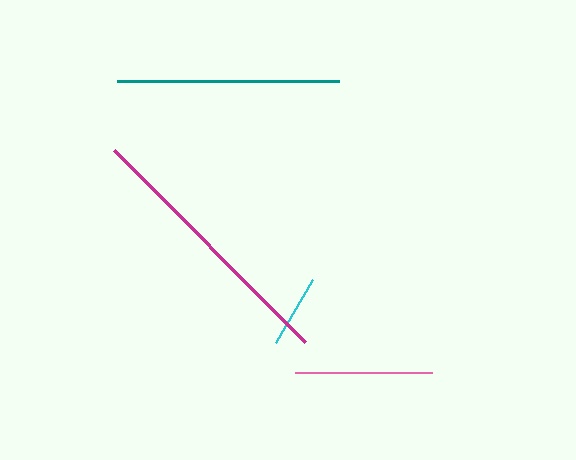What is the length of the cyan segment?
The cyan segment is approximately 73 pixels long.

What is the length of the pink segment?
The pink segment is approximately 137 pixels long.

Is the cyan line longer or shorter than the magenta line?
The magenta line is longer than the cyan line.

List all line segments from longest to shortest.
From longest to shortest: magenta, teal, pink, cyan.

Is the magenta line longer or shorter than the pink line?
The magenta line is longer than the pink line.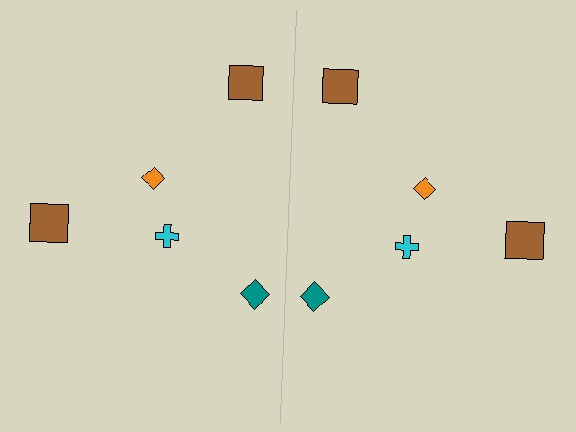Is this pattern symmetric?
Yes, this pattern has bilateral (reflection) symmetry.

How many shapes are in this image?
There are 10 shapes in this image.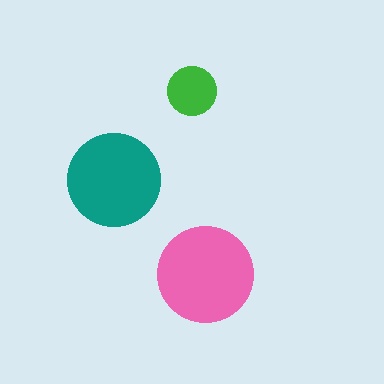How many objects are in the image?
There are 3 objects in the image.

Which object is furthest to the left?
The teal circle is leftmost.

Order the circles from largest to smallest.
the pink one, the teal one, the green one.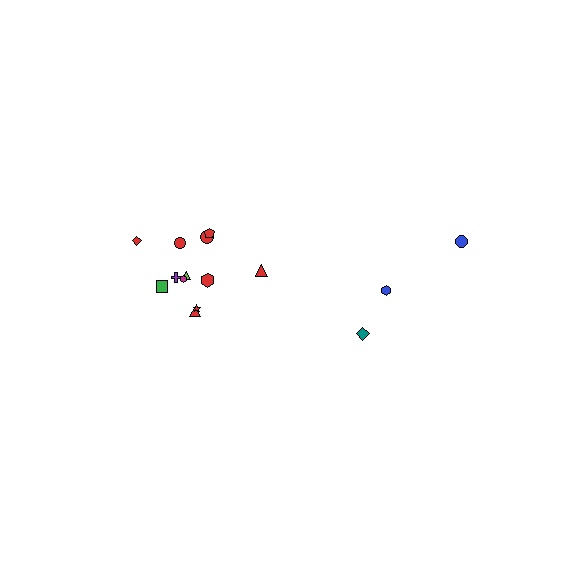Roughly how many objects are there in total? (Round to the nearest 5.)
Roughly 15 objects in total.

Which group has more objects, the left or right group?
The left group.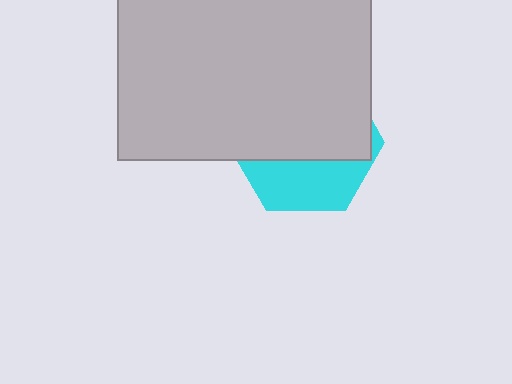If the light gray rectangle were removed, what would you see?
You would see the complete cyan hexagon.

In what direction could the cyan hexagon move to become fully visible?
The cyan hexagon could move down. That would shift it out from behind the light gray rectangle entirely.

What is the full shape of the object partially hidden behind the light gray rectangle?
The partially hidden object is a cyan hexagon.